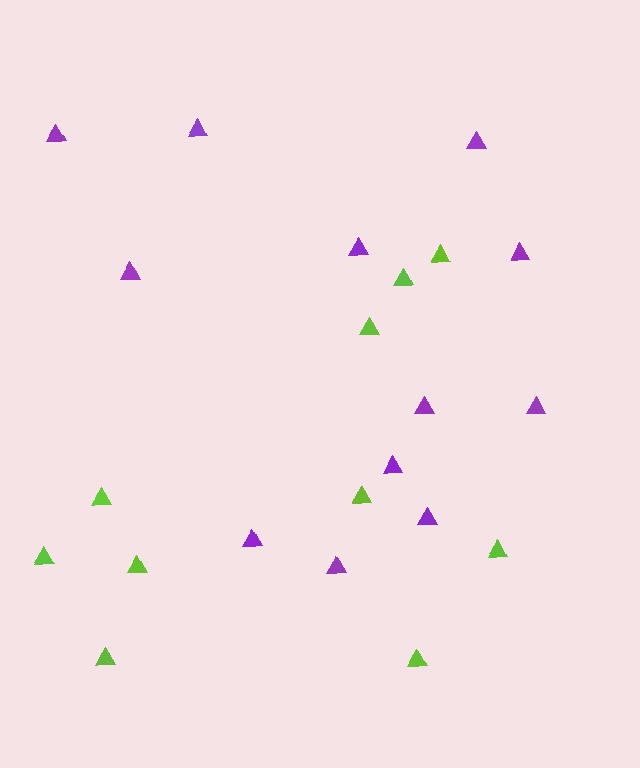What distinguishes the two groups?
There are 2 groups: one group of purple triangles (12) and one group of lime triangles (10).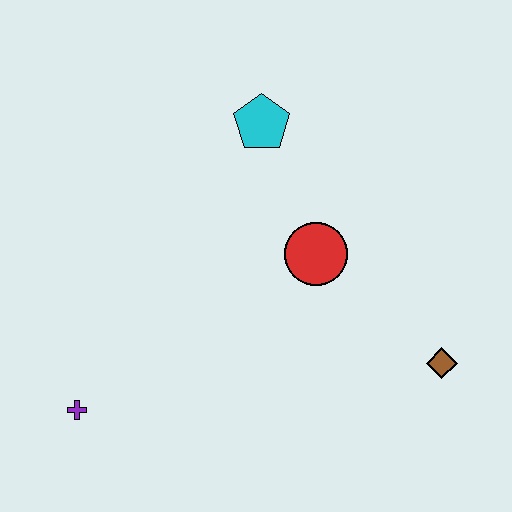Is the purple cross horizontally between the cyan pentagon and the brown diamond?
No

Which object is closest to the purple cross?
The red circle is closest to the purple cross.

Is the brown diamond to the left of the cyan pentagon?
No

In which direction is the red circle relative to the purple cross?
The red circle is to the right of the purple cross.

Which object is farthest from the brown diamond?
The purple cross is farthest from the brown diamond.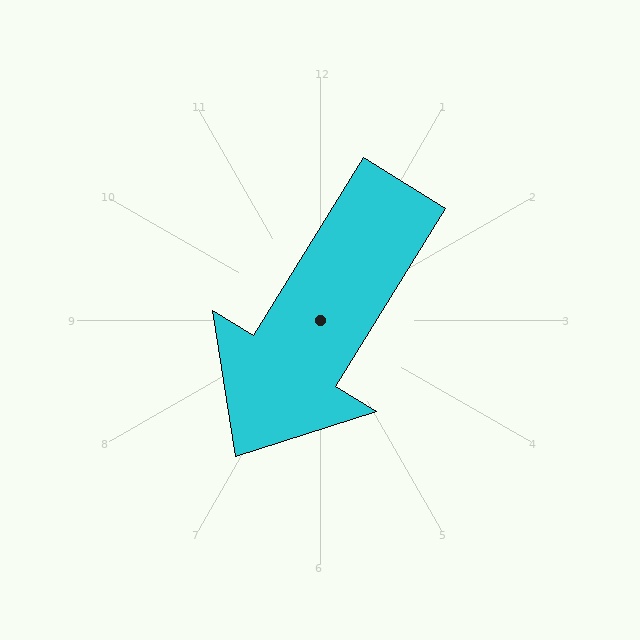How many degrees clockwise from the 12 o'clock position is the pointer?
Approximately 212 degrees.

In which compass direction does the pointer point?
Southwest.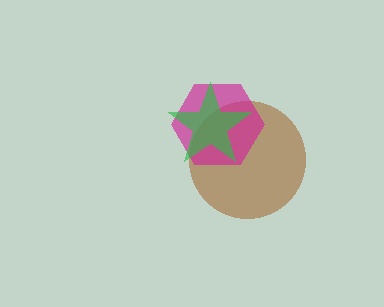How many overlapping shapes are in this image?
There are 3 overlapping shapes in the image.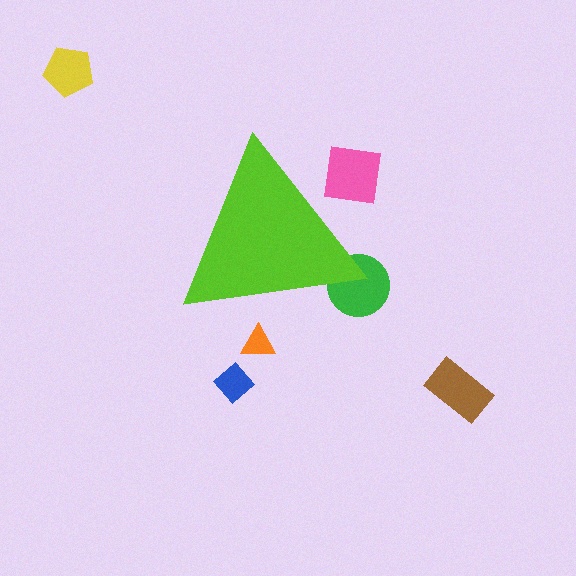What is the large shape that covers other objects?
A lime triangle.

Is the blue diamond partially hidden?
No, the blue diamond is fully visible.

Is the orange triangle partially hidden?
Yes, the orange triangle is partially hidden behind the lime triangle.